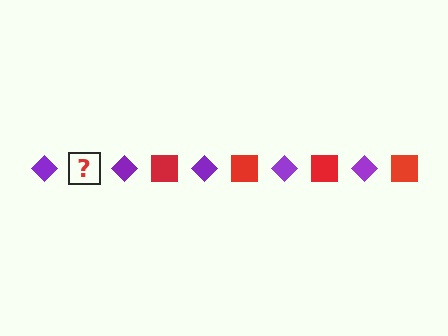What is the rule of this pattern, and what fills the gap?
The rule is that the pattern alternates between purple diamond and red square. The gap should be filled with a red square.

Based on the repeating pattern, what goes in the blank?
The blank should be a red square.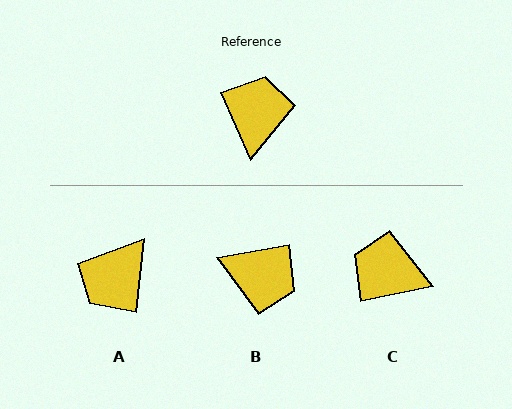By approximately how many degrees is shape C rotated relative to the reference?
Approximately 78 degrees counter-clockwise.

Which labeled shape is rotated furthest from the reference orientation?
A, about 150 degrees away.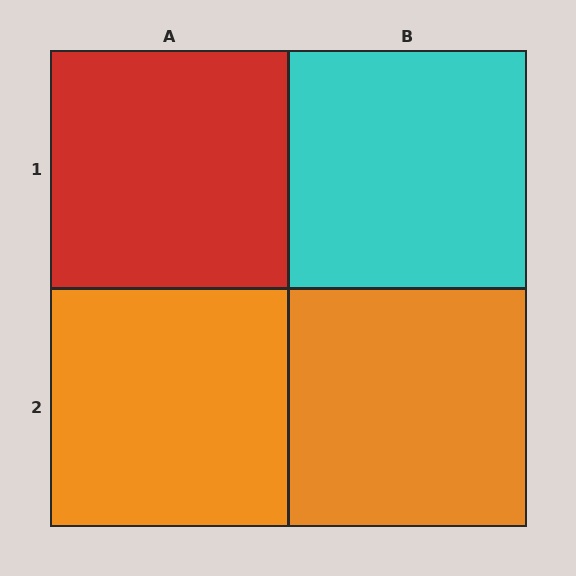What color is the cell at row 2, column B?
Orange.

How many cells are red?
1 cell is red.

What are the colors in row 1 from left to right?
Red, cyan.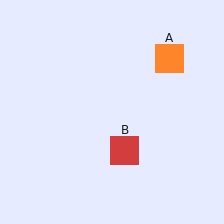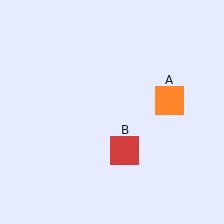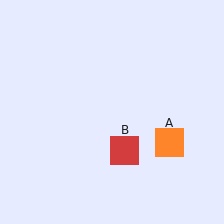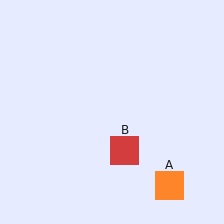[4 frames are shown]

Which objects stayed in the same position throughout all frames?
Red square (object B) remained stationary.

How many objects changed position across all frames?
1 object changed position: orange square (object A).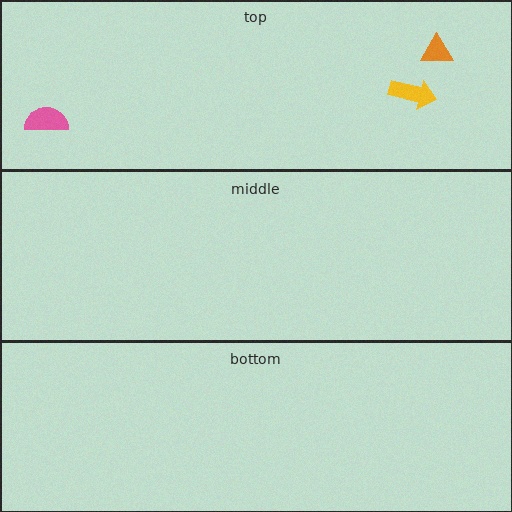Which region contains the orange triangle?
The top region.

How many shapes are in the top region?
3.